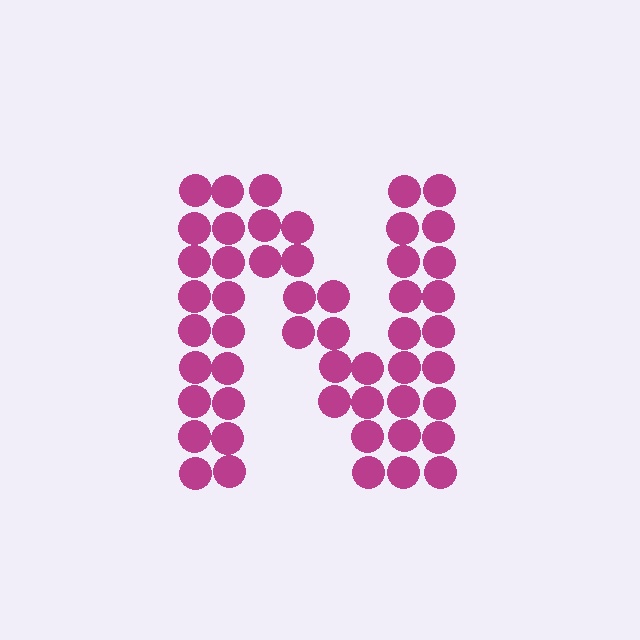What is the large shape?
The large shape is the letter N.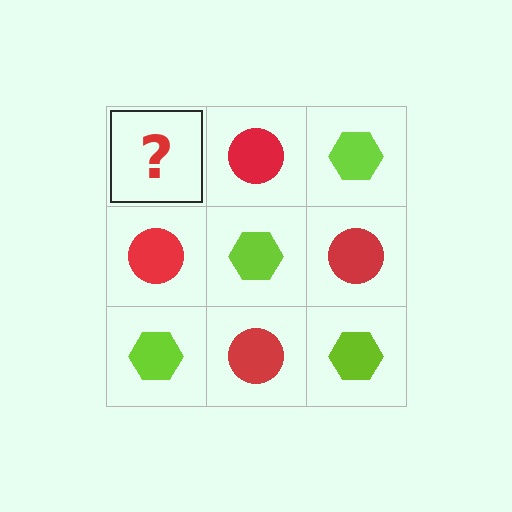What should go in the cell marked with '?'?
The missing cell should contain a lime hexagon.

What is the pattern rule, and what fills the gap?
The rule is that it alternates lime hexagon and red circle in a checkerboard pattern. The gap should be filled with a lime hexagon.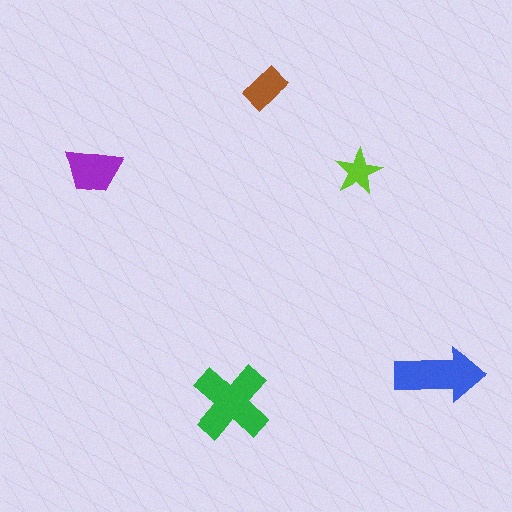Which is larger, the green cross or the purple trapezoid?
The green cross.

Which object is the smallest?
The lime star.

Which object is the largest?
The green cross.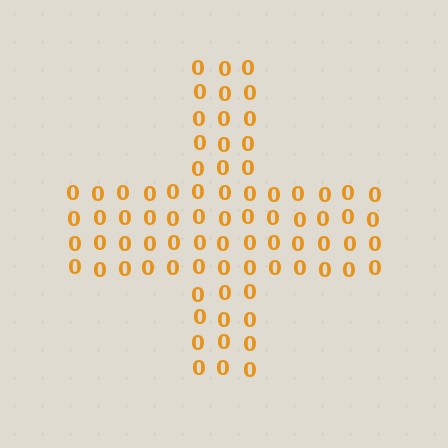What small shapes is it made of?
It is made of small digit 0's.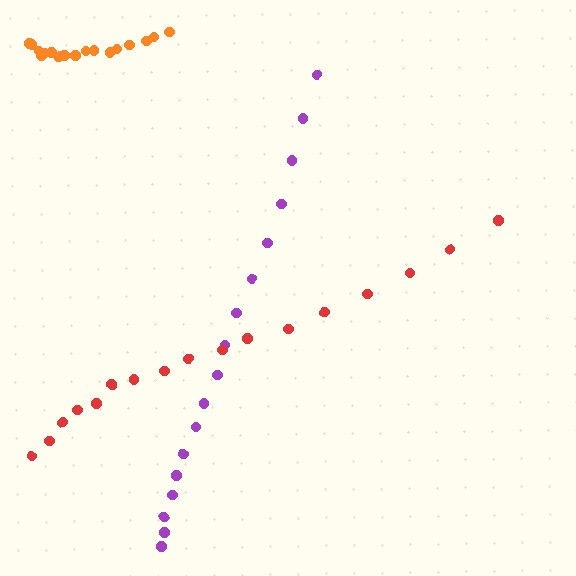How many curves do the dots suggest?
There are 3 distinct paths.